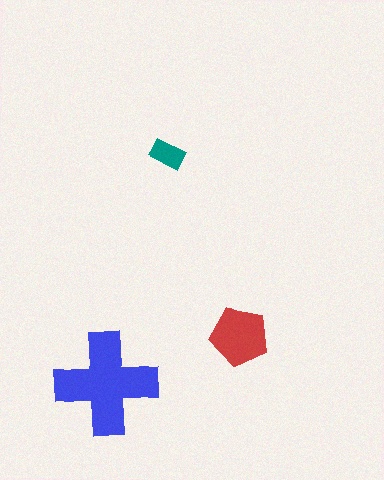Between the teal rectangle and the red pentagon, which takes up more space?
The red pentagon.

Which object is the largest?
The blue cross.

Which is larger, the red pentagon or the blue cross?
The blue cross.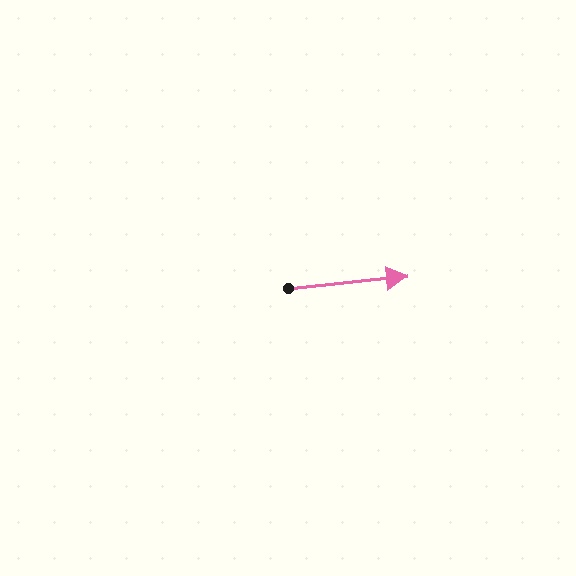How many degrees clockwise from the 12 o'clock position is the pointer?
Approximately 84 degrees.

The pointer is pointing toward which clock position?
Roughly 3 o'clock.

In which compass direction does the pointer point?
East.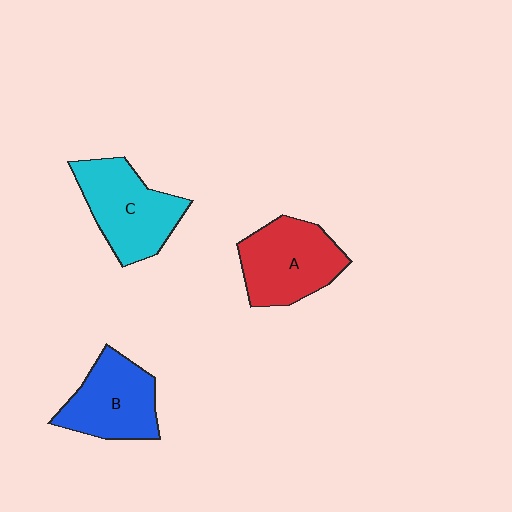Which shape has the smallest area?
Shape B (blue).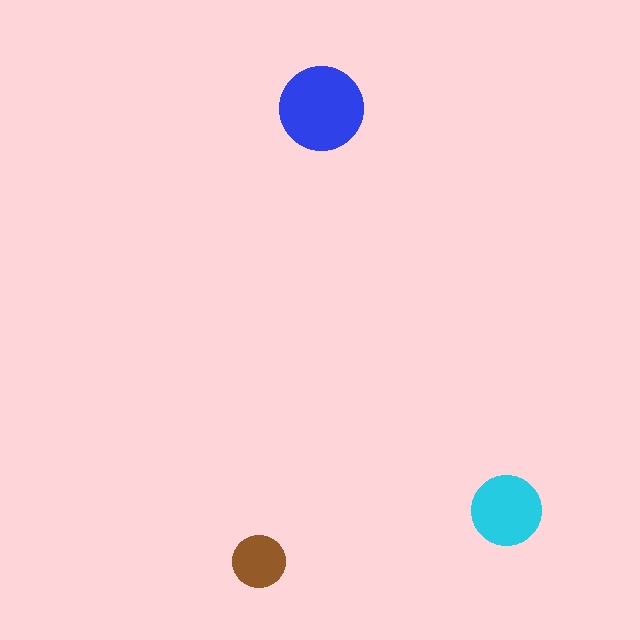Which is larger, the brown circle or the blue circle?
The blue one.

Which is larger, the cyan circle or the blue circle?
The blue one.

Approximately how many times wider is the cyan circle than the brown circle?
About 1.5 times wider.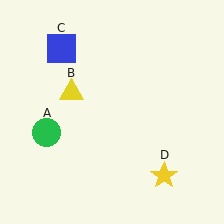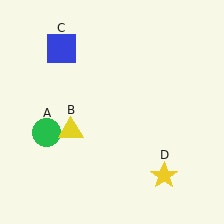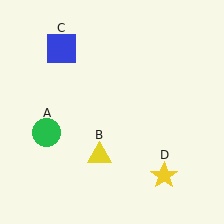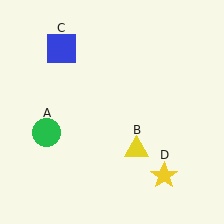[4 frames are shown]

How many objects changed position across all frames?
1 object changed position: yellow triangle (object B).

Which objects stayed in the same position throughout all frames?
Green circle (object A) and blue square (object C) and yellow star (object D) remained stationary.